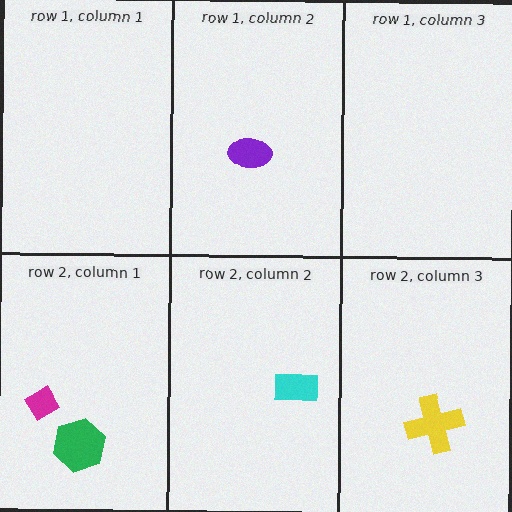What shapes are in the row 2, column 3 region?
The yellow cross.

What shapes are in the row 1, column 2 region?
The purple ellipse.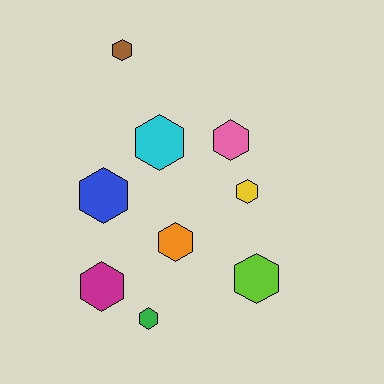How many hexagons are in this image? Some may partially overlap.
There are 9 hexagons.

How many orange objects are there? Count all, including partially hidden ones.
There is 1 orange object.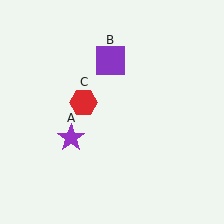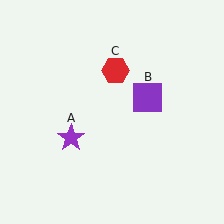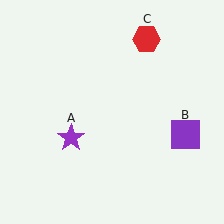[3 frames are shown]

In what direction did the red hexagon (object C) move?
The red hexagon (object C) moved up and to the right.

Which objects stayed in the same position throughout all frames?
Purple star (object A) remained stationary.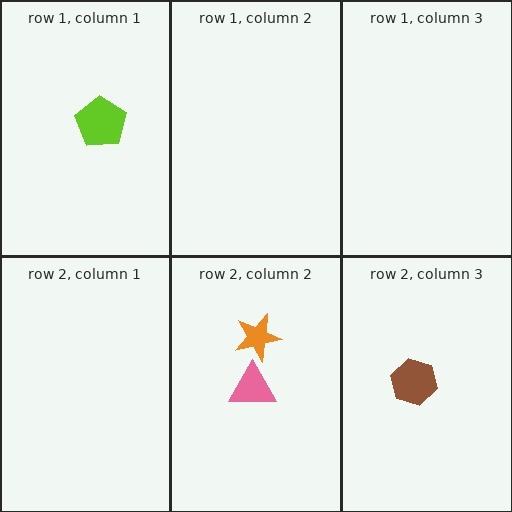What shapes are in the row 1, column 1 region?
The lime pentagon.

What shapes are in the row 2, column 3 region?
The brown hexagon.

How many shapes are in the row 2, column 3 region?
1.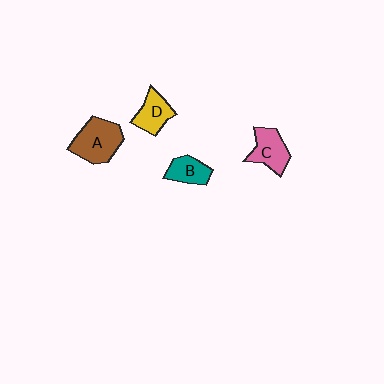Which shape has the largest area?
Shape A (brown).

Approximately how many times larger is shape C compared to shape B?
Approximately 1.3 times.